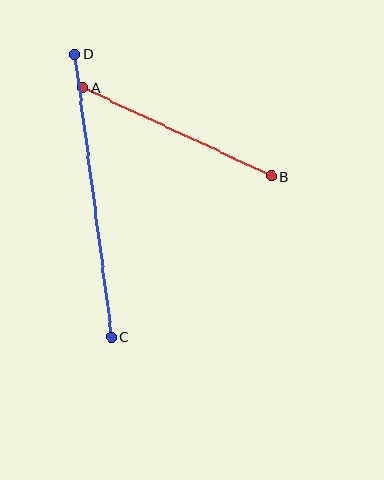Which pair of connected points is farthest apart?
Points C and D are farthest apart.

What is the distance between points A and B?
The distance is approximately 208 pixels.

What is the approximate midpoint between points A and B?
The midpoint is at approximately (177, 132) pixels.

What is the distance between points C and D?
The distance is approximately 285 pixels.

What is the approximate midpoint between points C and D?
The midpoint is at approximately (93, 195) pixels.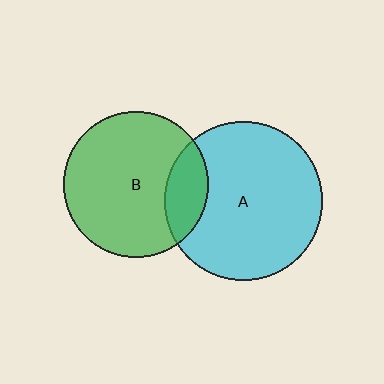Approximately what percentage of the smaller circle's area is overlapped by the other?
Approximately 20%.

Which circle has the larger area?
Circle A (cyan).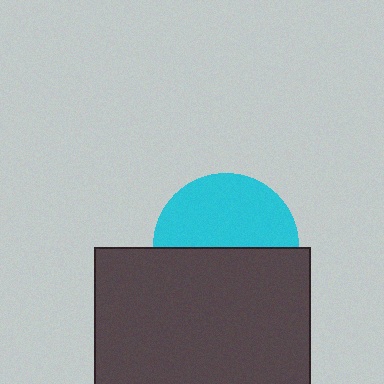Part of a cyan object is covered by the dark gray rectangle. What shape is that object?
It is a circle.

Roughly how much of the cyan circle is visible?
About half of it is visible (roughly 51%).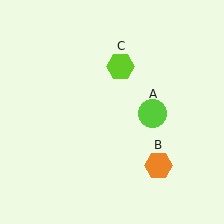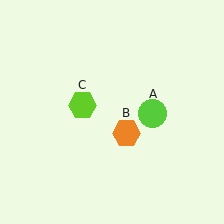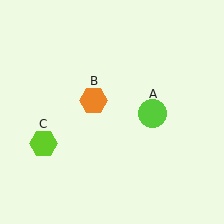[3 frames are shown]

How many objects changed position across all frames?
2 objects changed position: orange hexagon (object B), lime hexagon (object C).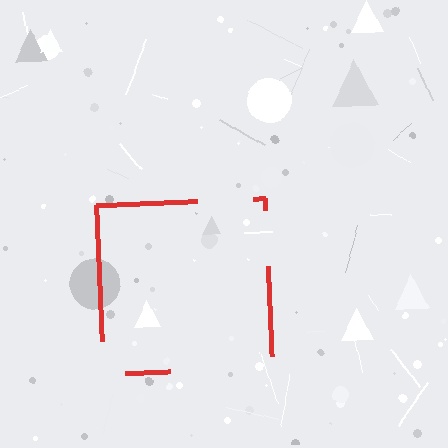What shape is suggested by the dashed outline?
The dashed outline suggests a square.